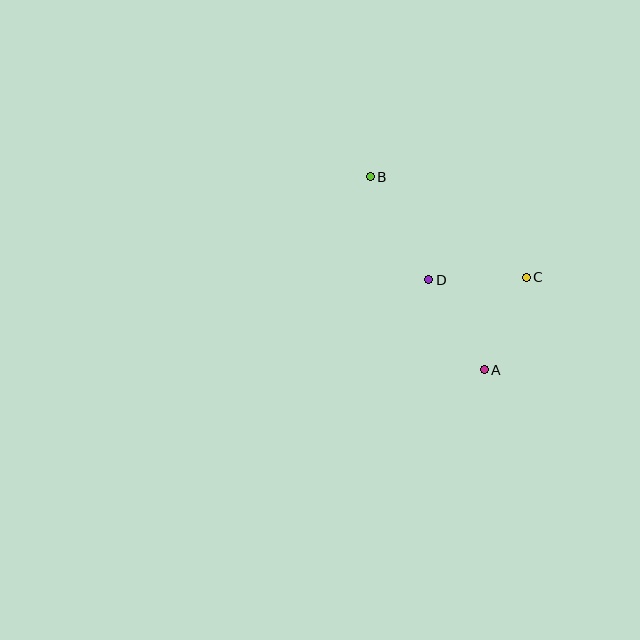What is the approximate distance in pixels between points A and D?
The distance between A and D is approximately 106 pixels.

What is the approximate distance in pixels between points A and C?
The distance between A and C is approximately 101 pixels.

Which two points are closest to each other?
Points C and D are closest to each other.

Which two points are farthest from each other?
Points A and B are farthest from each other.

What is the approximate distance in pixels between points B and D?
The distance between B and D is approximately 118 pixels.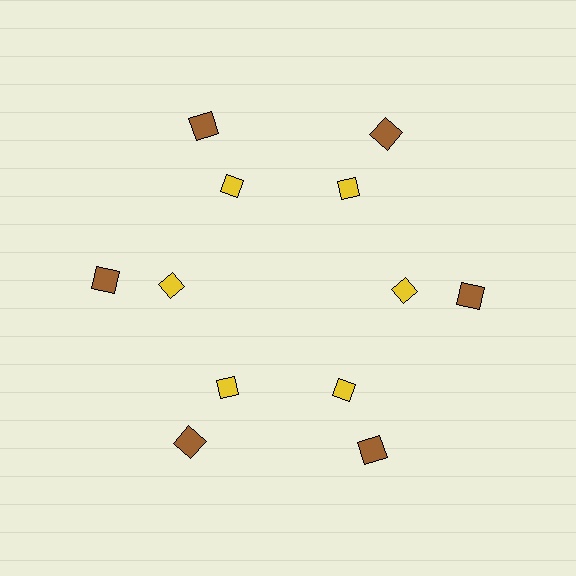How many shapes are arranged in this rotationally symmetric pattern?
There are 12 shapes, arranged in 6 groups of 2.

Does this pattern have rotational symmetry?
Yes, this pattern has 6-fold rotational symmetry. It looks the same after rotating 60 degrees around the center.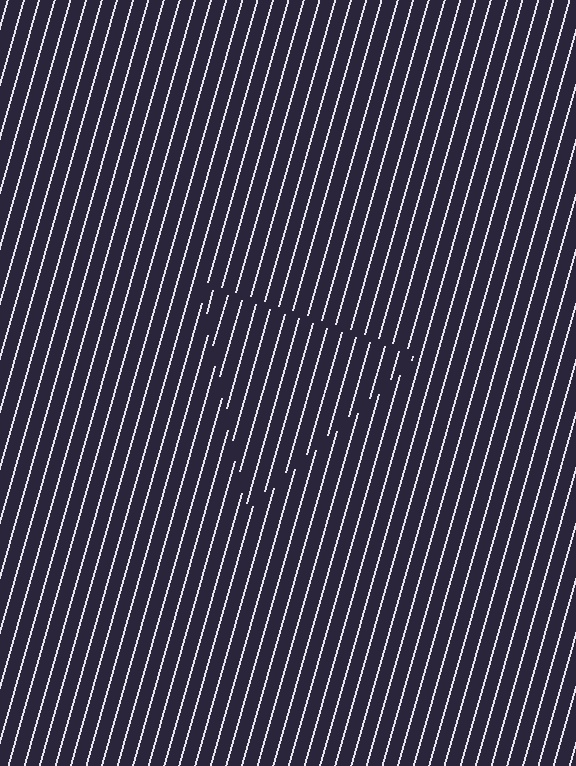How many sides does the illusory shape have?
3 sides — the line-ends trace a triangle.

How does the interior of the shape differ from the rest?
The interior of the shape contains the same grating, shifted by half a period — the contour is defined by the phase discontinuity where line-ends from the inner and outer gratings abut.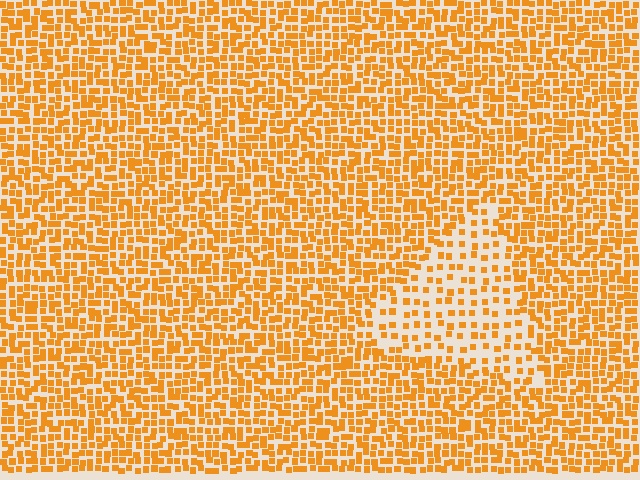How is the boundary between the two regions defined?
The boundary is defined by a change in element density (approximately 2.1x ratio). All elements are the same color, size, and shape.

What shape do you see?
I see a triangle.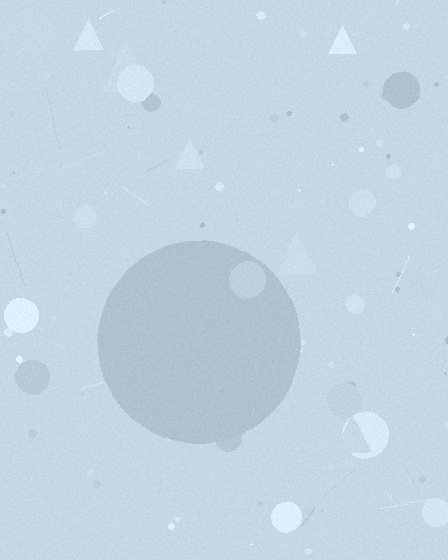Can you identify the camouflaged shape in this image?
The camouflaged shape is a circle.